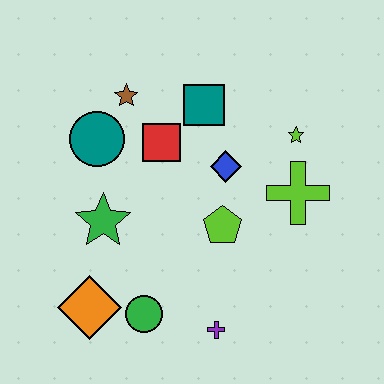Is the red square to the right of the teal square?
No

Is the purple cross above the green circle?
No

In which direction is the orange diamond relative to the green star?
The orange diamond is below the green star.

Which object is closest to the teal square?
The red square is closest to the teal square.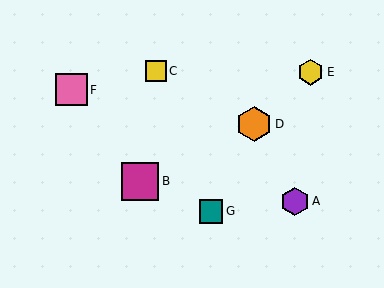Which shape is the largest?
The magenta square (labeled B) is the largest.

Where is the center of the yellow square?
The center of the yellow square is at (156, 71).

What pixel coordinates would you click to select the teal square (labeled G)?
Click at (211, 211) to select the teal square G.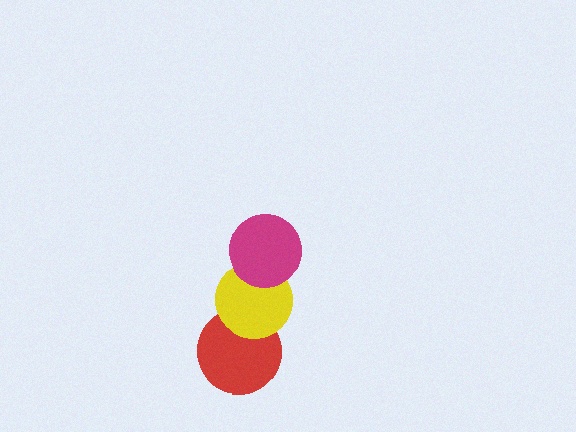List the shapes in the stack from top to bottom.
From top to bottom: the magenta circle, the yellow circle, the red circle.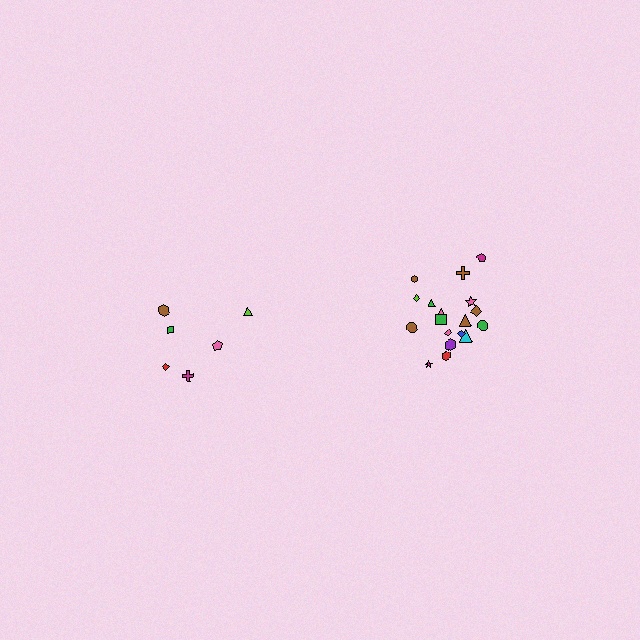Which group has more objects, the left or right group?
The right group.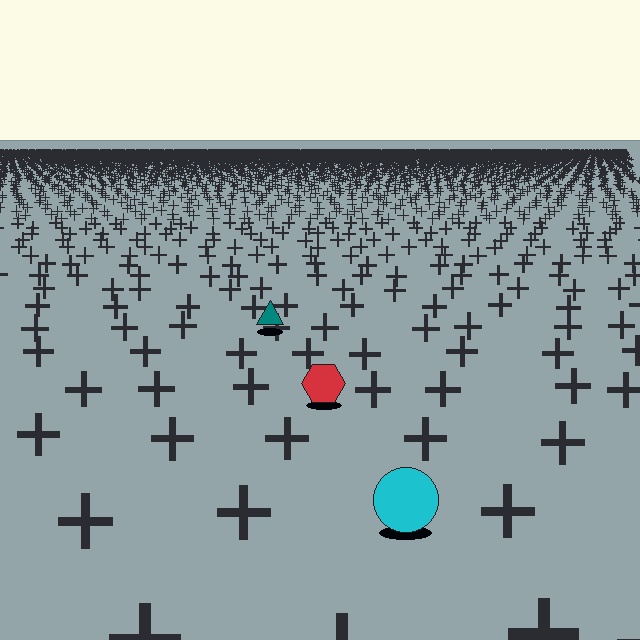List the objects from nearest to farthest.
From nearest to farthest: the cyan circle, the red hexagon, the teal triangle.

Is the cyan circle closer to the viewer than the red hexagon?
Yes. The cyan circle is closer — you can tell from the texture gradient: the ground texture is coarser near it.